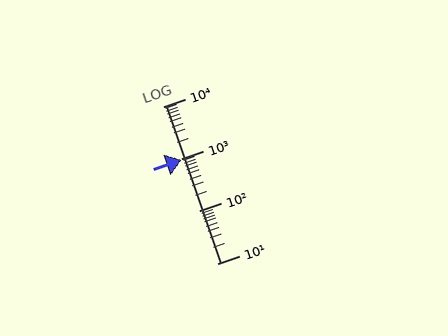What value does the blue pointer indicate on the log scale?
The pointer indicates approximately 970.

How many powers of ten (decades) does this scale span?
The scale spans 3 decades, from 10 to 10000.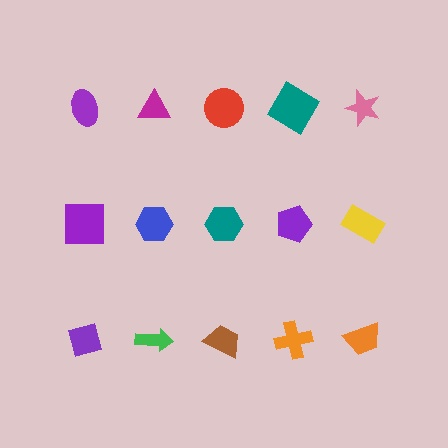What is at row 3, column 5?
An orange trapezoid.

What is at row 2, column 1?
A purple square.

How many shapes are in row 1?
5 shapes.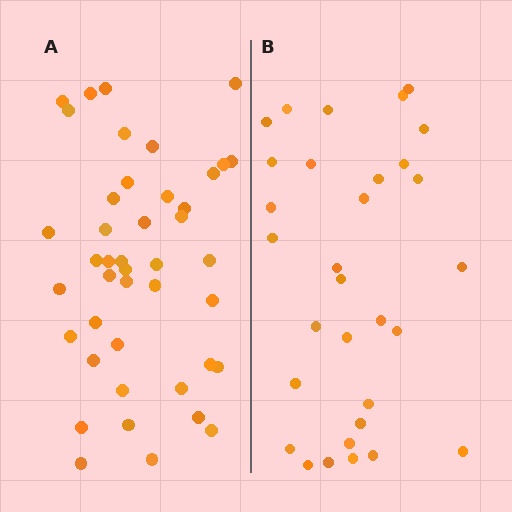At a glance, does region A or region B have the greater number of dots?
Region A (the left region) has more dots.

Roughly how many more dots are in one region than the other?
Region A has roughly 12 or so more dots than region B.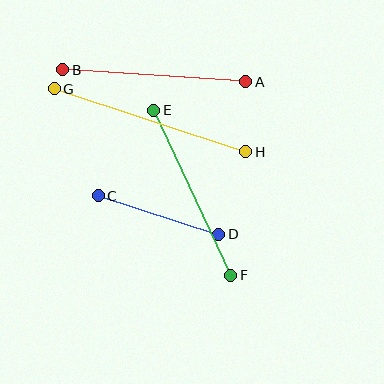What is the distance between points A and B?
The distance is approximately 183 pixels.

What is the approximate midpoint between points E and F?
The midpoint is at approximately (192, 193) pixels.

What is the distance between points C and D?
The distance is approximately 127 pixels.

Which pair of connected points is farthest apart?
Points G and H are farthest apart.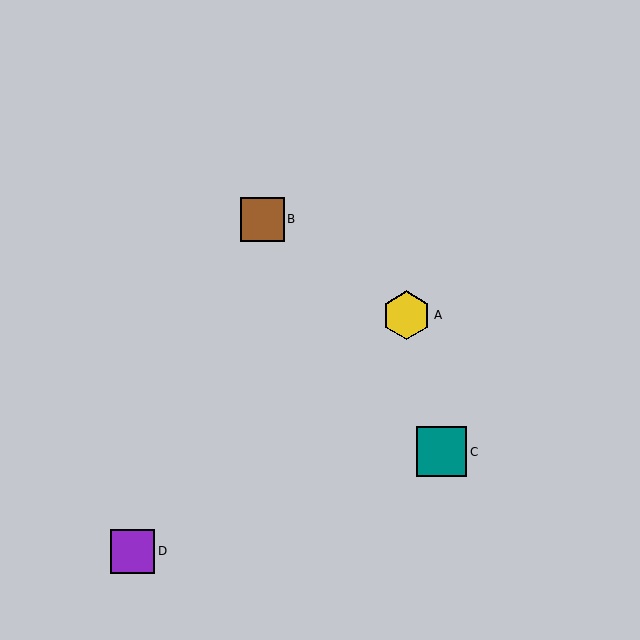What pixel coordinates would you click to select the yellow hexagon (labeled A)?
Click at (406, 315) to select the yellow hexagon A.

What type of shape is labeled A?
Shape A is a yellow hexagon.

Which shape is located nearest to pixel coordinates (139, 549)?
The purple square (labeled D) at (133, 551) is nearest to that location.